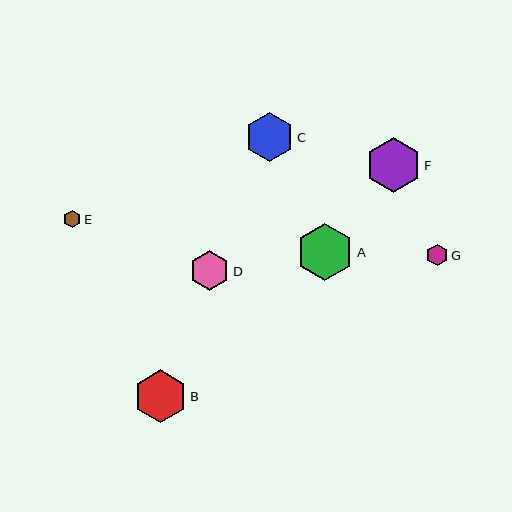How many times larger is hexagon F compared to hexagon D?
Hexagon F is approximately 1.4 times the size of hexagon D.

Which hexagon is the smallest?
Hexagon E is the smallest with a size of approximately 17 pixels.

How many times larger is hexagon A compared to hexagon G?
Hexagon A is approximately 2.7 times the size of hexagon G.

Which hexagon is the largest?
Hexagon A is the largest with a size of approximately 57 pixels.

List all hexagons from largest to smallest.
From largest to smallest: A, F, B, C, D, G, E.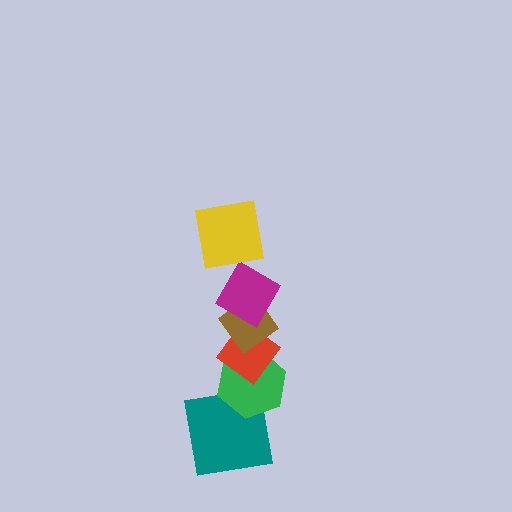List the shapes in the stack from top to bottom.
From top to bottom: the yellow square, the magenta square, the brown diamond, the red diamond, the green hexagon, the teal square.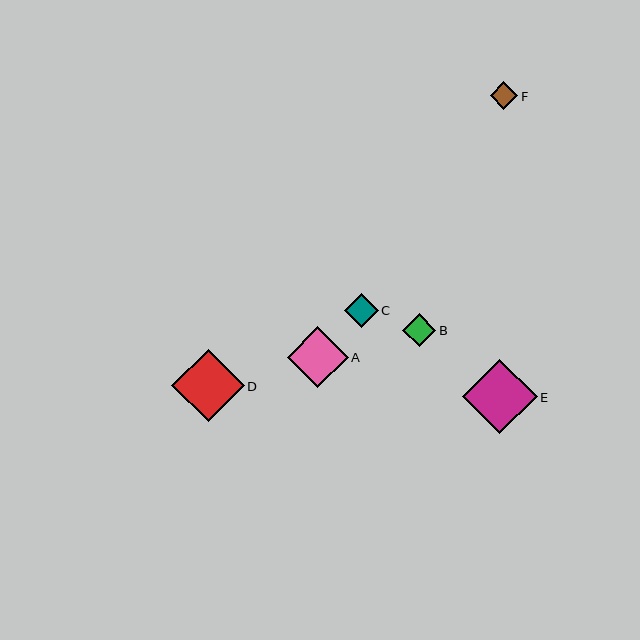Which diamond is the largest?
Diamond E is the largest with a size of approximately 74 pixels.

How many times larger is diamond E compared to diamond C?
Diamond E is approximately 2.2 times the size of diamond C.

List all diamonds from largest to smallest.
From largest to smallest: E, D, A, C, B, F.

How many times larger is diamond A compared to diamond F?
Diamond A is approximately 2.2 times the size of diamond F.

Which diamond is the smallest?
Diamond F is the smallest with a size of approximately 28 pixels.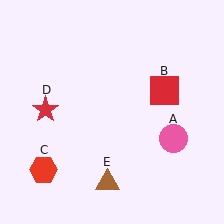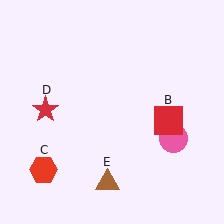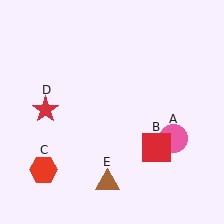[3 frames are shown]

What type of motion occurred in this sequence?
The red square (object B) rotated clockwise around the center of the scene.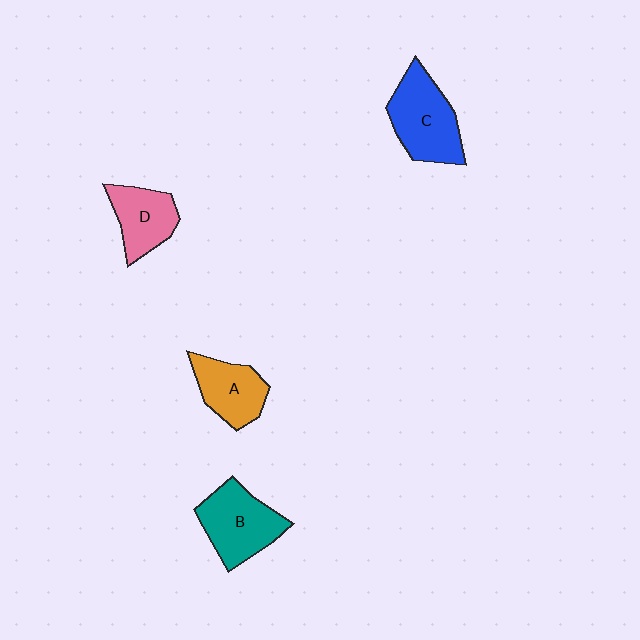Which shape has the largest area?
Shape C (blue).